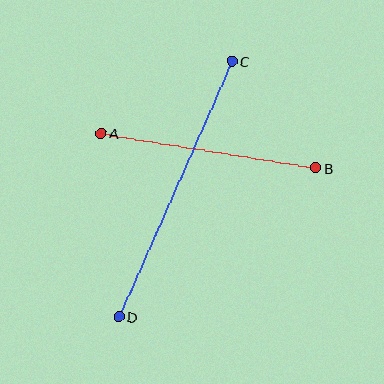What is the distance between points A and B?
The distance is approximately 217 pixels.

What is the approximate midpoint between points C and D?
The midpoint is at approximately (175, 189) pixels.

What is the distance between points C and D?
The distance is approximately 280 pixels.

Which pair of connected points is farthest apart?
Points C and D are farthest apart.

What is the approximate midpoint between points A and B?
The midpoint is at approximately (209, 151) pixels.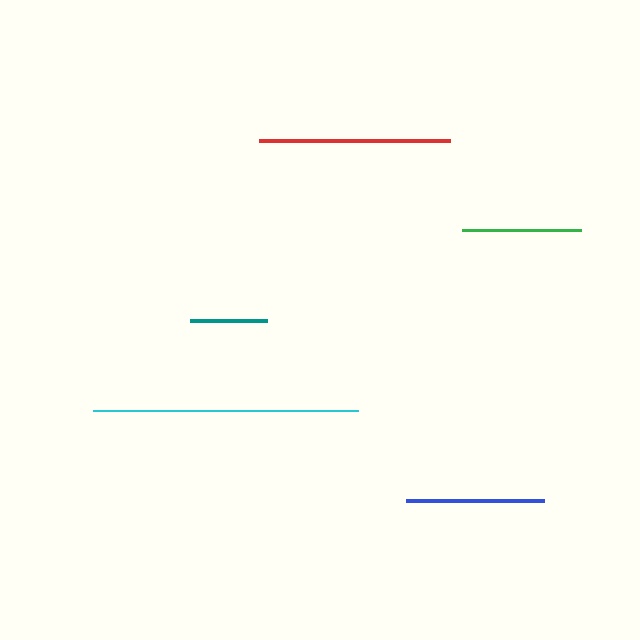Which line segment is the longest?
The cyan line is the longest at approximately 265 pixels.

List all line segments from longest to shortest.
From longest to shortest: cyan, red, blue, green, teal.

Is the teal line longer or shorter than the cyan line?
The cyan line is longer than the teal line.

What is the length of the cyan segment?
The cyan segment is approximately 265 pixels long.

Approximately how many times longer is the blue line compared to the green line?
The blue line is approximately 1.2 times the length of the green line.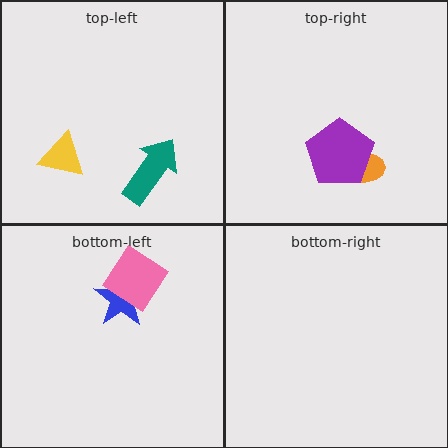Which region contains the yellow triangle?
The top-left region.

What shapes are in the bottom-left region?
The blue star, the pink diamond.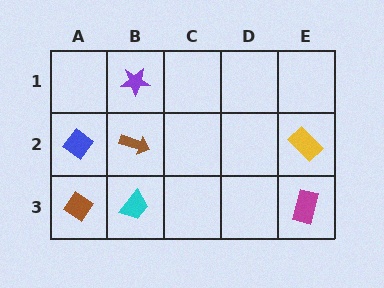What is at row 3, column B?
A cyan trapezoid.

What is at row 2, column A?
A blue diamond.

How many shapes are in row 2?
3 shapes.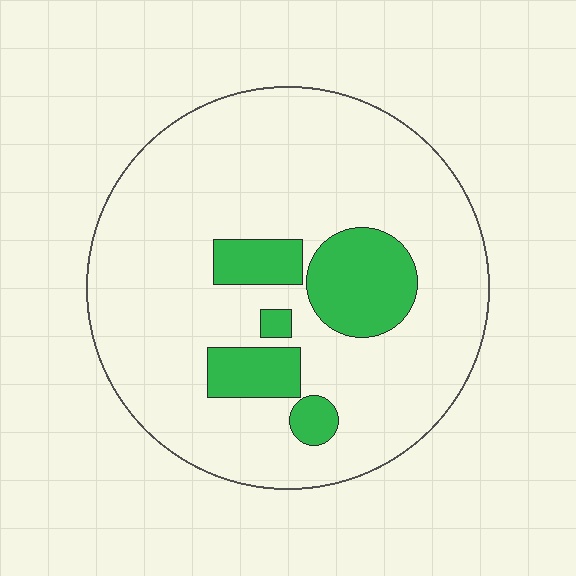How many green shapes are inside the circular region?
5.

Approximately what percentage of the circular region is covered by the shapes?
Approximately 15%.